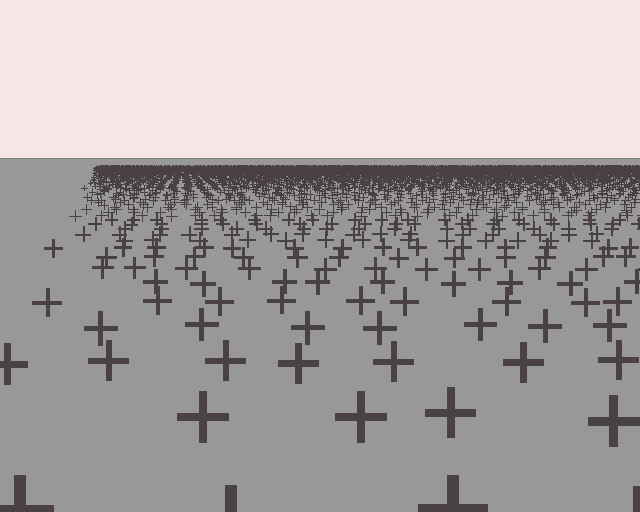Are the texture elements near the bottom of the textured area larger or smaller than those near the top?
Larger. Near the bottom, elements are closer to the viewer and appear at a bigger on-screen size.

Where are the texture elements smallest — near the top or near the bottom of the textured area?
Near the top.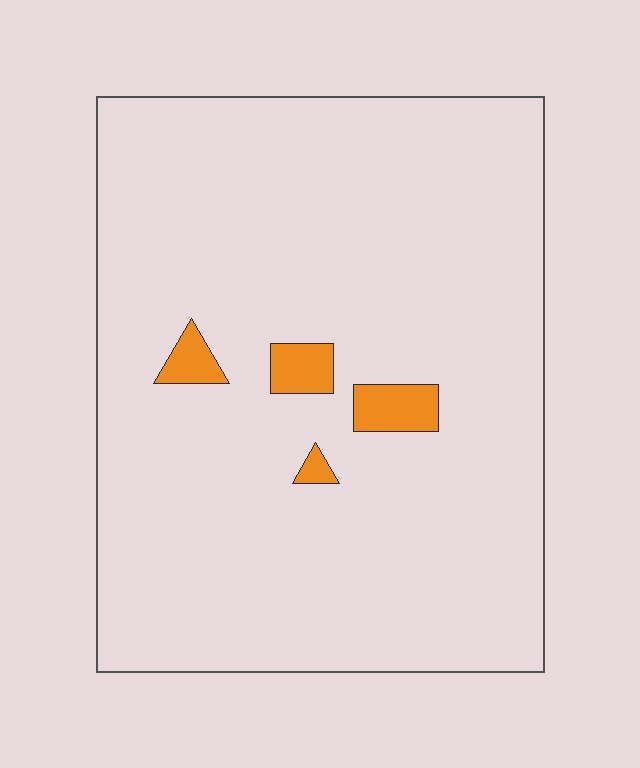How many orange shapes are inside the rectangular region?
4.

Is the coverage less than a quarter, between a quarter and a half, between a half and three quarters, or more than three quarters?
Less than a quarter.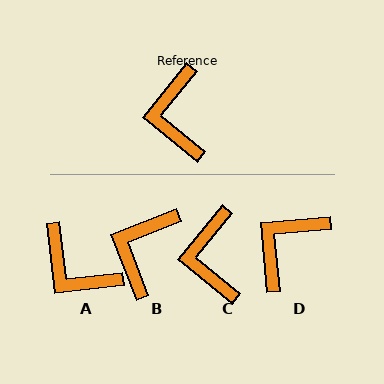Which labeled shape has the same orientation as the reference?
C.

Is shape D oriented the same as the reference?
No, it is off by about 45 degrees.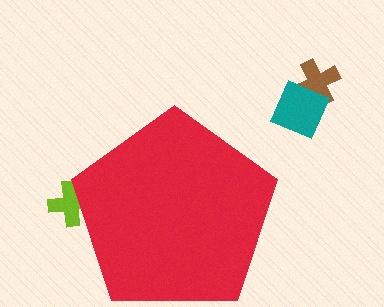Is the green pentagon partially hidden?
Yes, the green pentagon is partially hidden behind the red pentagon.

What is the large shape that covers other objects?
A red pentagon.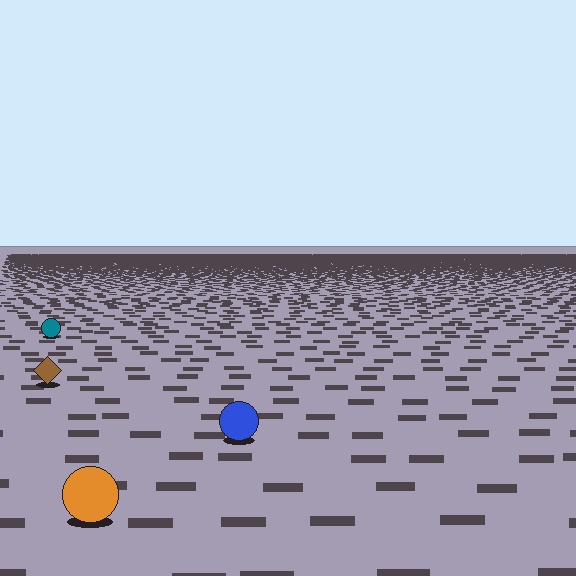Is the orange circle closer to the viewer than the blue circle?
Yes. The orange circle is closer — you can tell from the texture gradient: the ground texture is coarser near it.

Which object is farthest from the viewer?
The teal circle is farthest from the viewer. It appears smaller and the ground texture around it is denser.